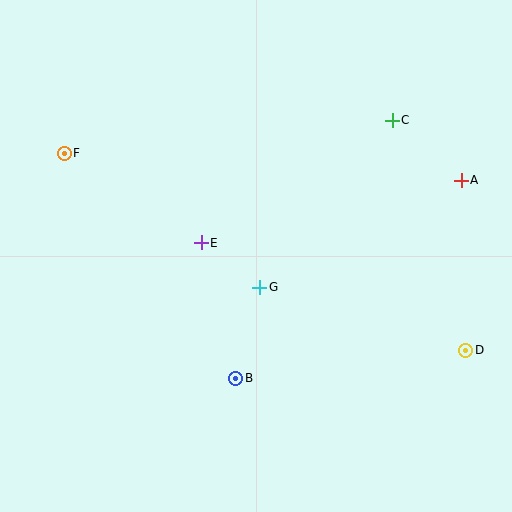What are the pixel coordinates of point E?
Point E is at (201, 243).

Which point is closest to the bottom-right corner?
Point D is closest to the bottom-right corner.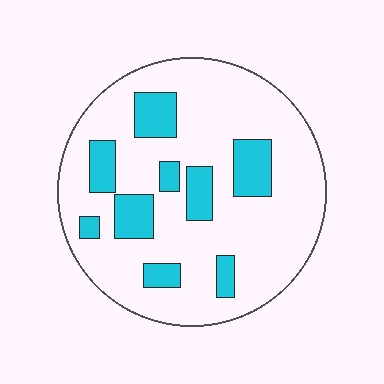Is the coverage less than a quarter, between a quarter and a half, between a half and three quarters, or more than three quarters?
Less than a quarter.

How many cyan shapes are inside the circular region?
9.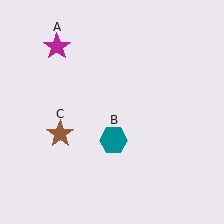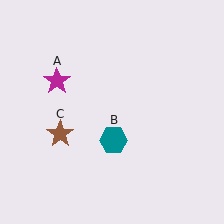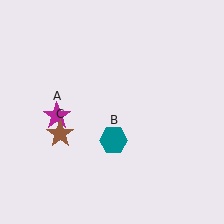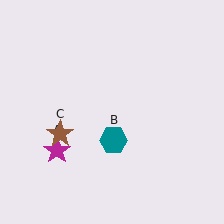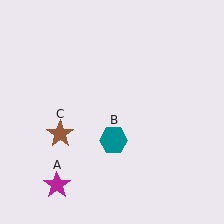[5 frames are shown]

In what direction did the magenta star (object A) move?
The magenta star (object A) moved down.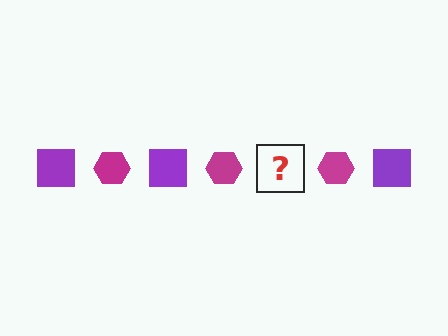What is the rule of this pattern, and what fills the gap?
The rule is that the pattern alternates between purple square and magenta hexagon. The gap should be filled with a purple square.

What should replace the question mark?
The question mark should be replaced with a purple square.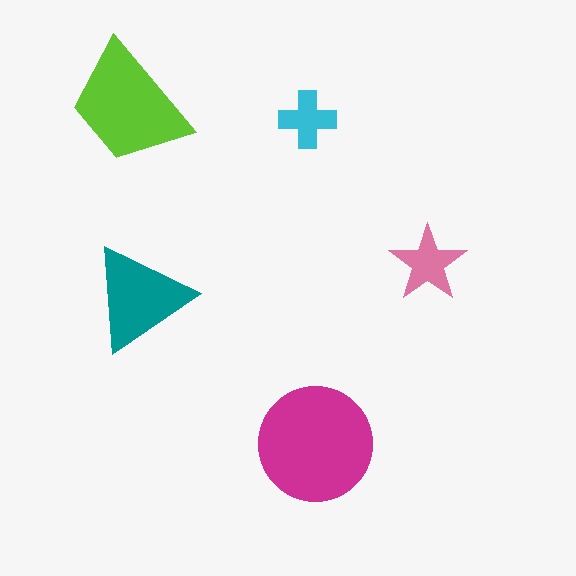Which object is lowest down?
The magenta circle is bottommost.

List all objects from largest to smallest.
The magenta circle, the lime trapezoid, the teal triangle, the pink star, the cyan cross.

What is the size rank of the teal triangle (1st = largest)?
3rd.